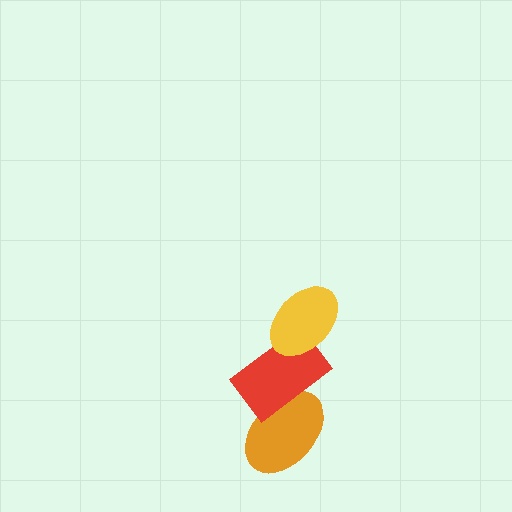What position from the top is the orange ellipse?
The orange ellipse is 3rd from the top.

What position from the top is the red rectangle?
The red rectangle is 2nd from the top.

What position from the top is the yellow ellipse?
The yellow ellipse is 1st from the top.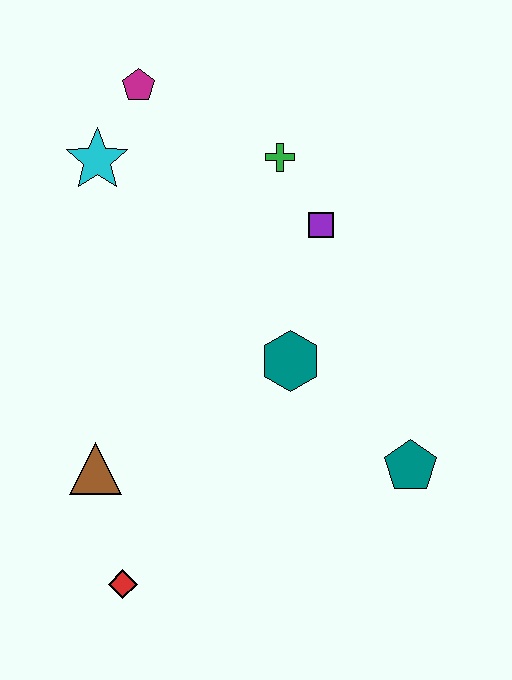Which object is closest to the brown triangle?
The red diamond is closest to the brown triangle.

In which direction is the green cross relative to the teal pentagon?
The green cross is above the teal pentagon.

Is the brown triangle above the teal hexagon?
No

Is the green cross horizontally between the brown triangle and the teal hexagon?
Yes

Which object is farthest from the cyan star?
The teal pentagon is farthest from the cyan star.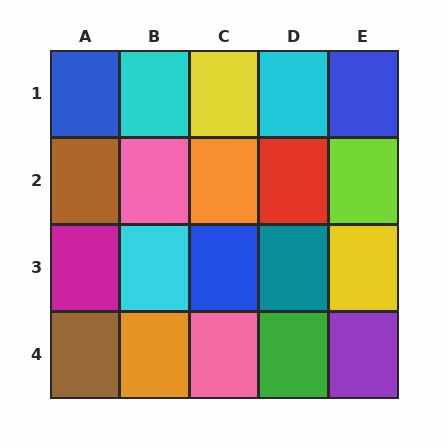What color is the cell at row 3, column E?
Yellow.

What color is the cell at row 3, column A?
Magenta.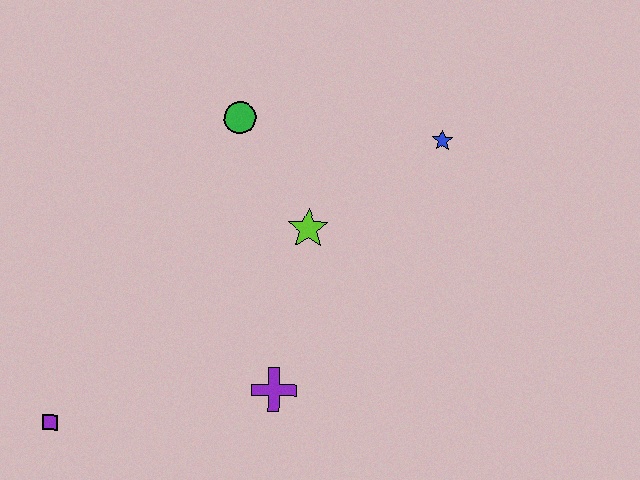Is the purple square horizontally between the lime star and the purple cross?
No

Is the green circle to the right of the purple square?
Yes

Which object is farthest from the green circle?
The purple square is farthest from the green circle.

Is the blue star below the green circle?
Yes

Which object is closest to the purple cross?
The lime star is closest to the purple cross.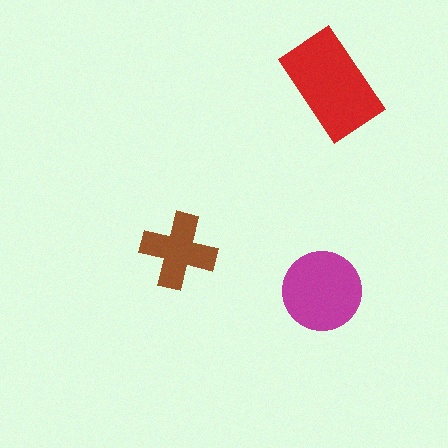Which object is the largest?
The red rectangle.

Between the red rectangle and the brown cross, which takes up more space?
The red rectangle.